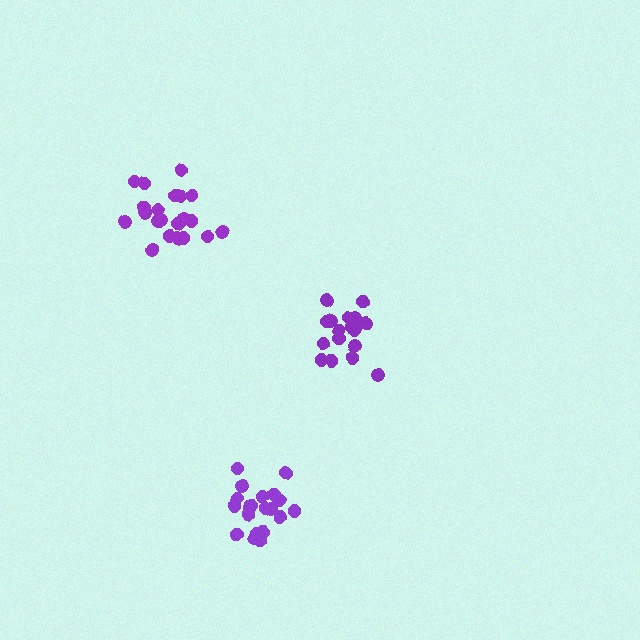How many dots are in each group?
Group 1: 17 dots, Group 2: 21 dots, Group 3: 20 dots (58 total).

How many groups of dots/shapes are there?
There are 3 groups.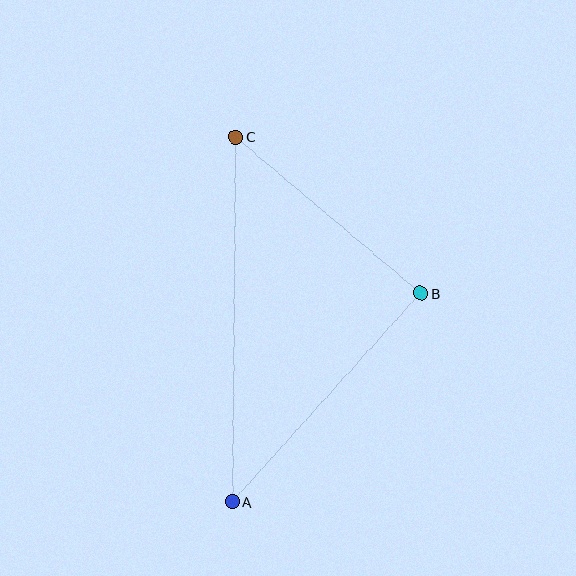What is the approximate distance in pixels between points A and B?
The distance between A and B is approximately 281 pixels.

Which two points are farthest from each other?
Points A and C are farthest from each other.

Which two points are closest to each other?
Points B and C are closest to each other.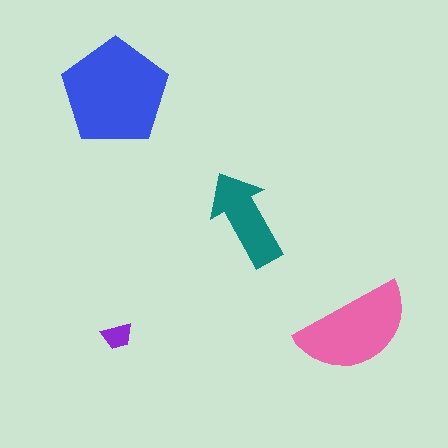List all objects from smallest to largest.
The purple trapezoid, the teal arrow, the pink semicircle, the blue pentagon.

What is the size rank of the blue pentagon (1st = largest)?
1st.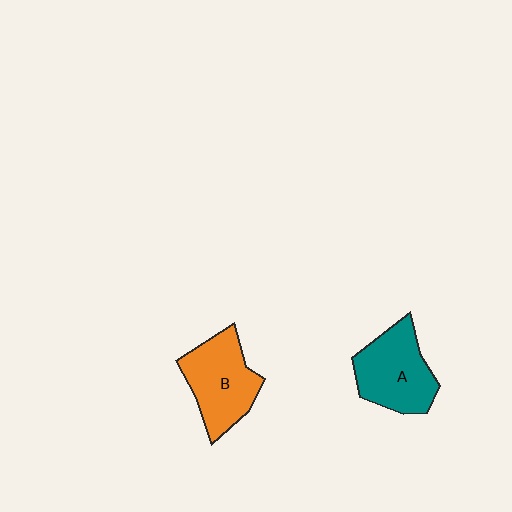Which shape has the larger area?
Shape A (teal).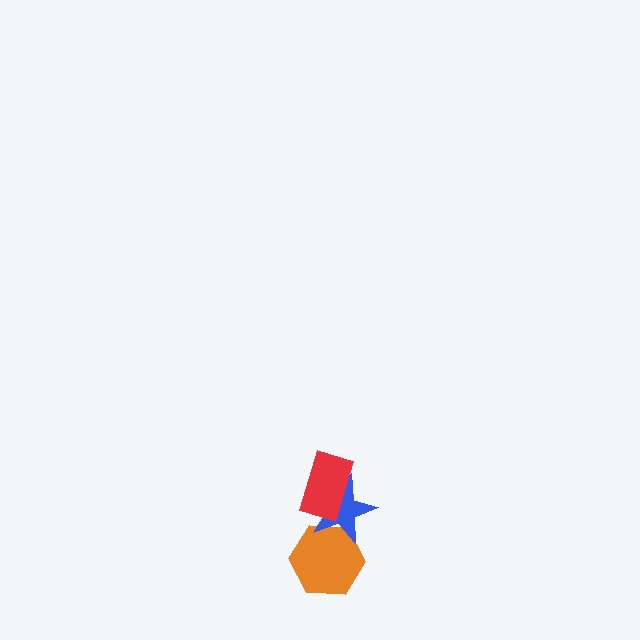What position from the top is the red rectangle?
The red rectangle is 1st from the top.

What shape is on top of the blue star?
The red rectangle is on top of the blue star.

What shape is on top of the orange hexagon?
The blue star is on top of the orange hexagon.